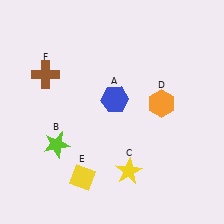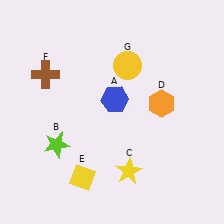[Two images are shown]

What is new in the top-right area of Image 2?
A yellow circle (G) was added in the top-right area of Image 2.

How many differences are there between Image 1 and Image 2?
There is 1 difference between the two images.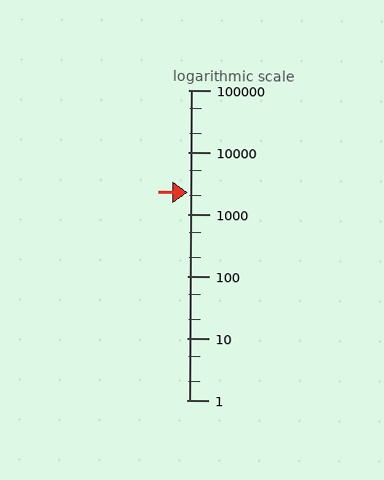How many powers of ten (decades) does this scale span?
The scale spans 5 decades, from 1 to 100000.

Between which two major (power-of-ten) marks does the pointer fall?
The pointer is between 1000 and 10000.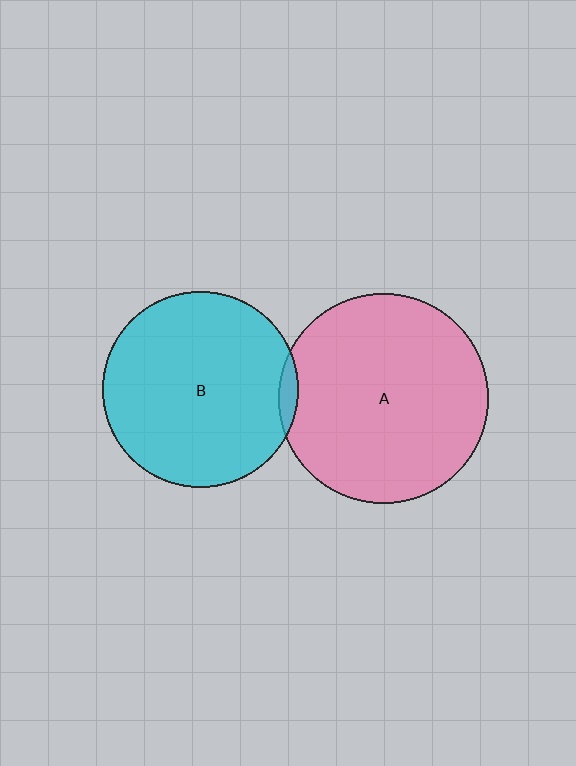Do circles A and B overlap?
Yes.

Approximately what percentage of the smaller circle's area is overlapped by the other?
Approximately 5%.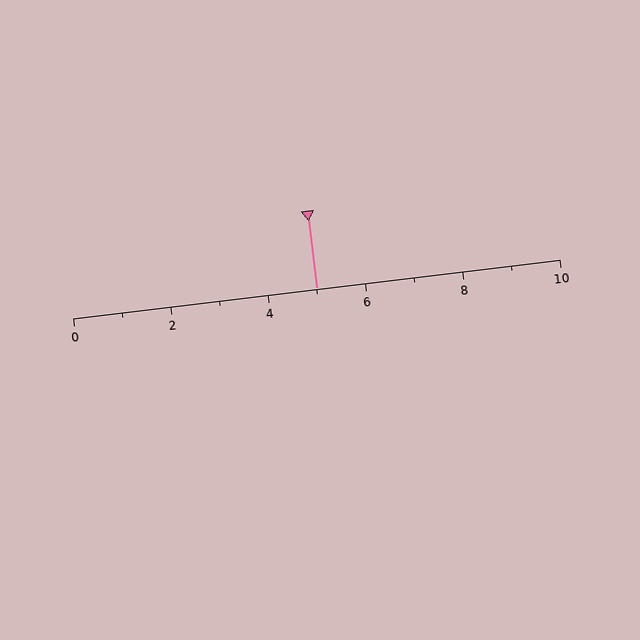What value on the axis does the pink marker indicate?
The marker indicates approximately 5.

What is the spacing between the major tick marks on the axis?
The major ticks are spaced 2 apart.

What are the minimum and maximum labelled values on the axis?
The axis runs from 0 to 10.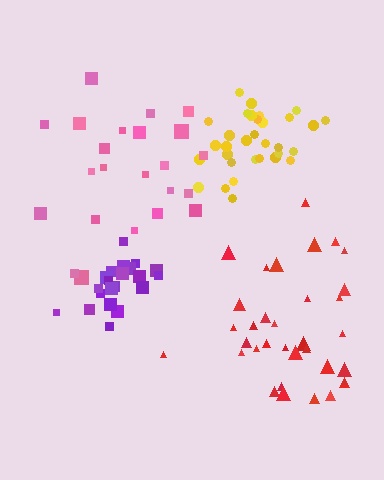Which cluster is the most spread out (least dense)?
Pink.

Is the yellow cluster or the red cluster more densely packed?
Yellow.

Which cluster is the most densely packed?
Yellow.